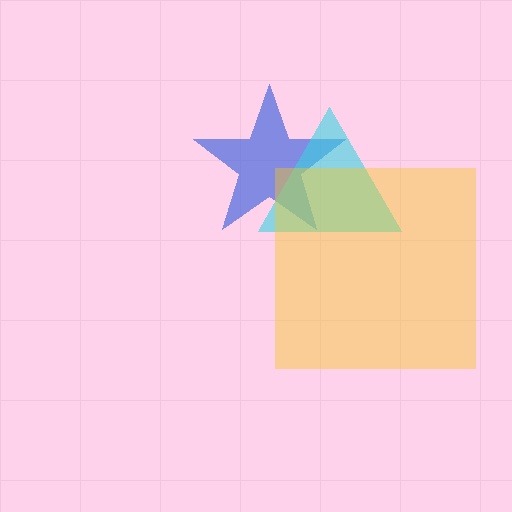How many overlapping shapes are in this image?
There are 3 overlapping shapes in the image.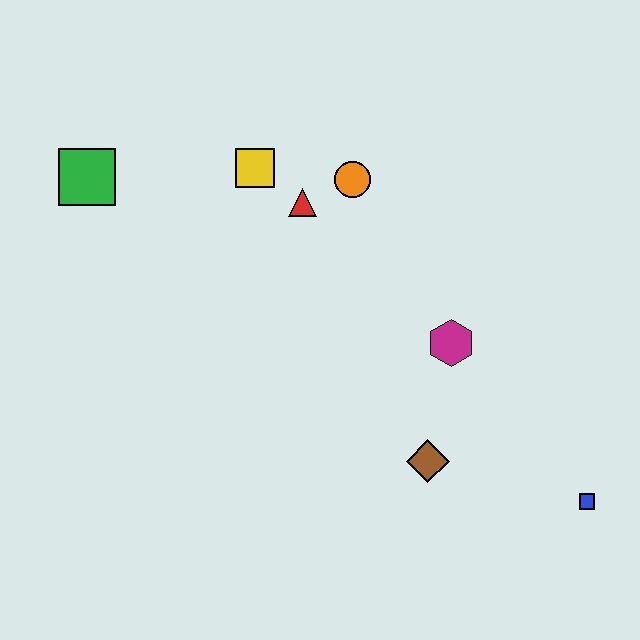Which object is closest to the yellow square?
The red triangle is closest to the yellow square.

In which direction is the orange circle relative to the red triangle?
The orange circle is to the right of the red triangle.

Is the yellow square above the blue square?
Yes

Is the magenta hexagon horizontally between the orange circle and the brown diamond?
No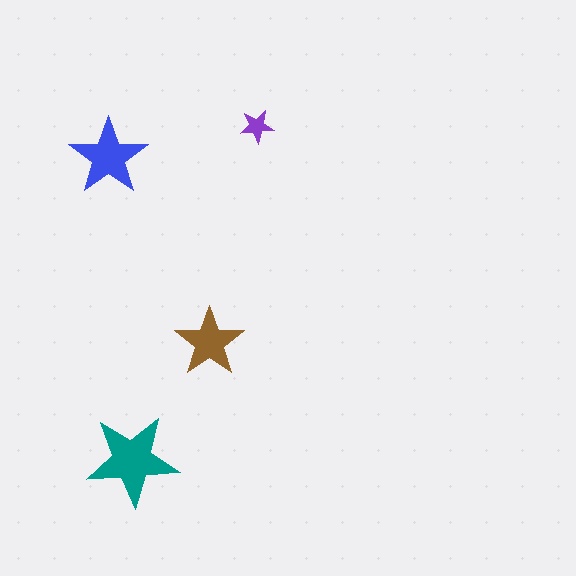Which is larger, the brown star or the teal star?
The teal one.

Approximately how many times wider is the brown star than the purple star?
About 2 times wider.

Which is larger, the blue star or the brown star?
The blue one.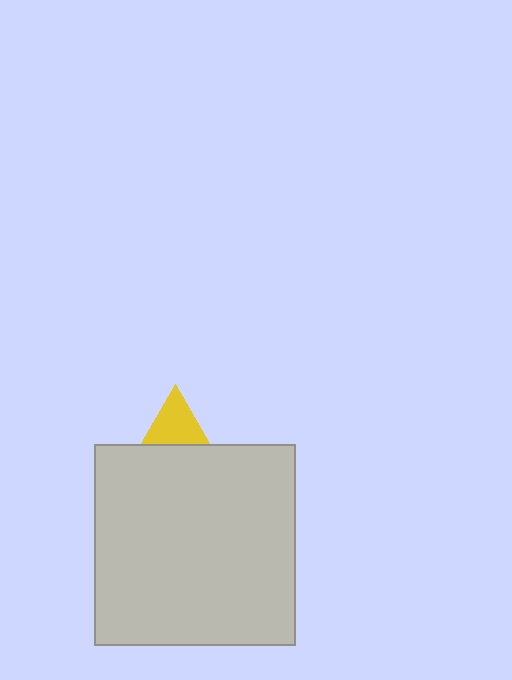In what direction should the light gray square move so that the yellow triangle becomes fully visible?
The light gray square should move down. That is the shortest direction to clear the overlap and leave the yellow triangle fully visible.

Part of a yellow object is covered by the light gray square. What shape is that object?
It is a triangle.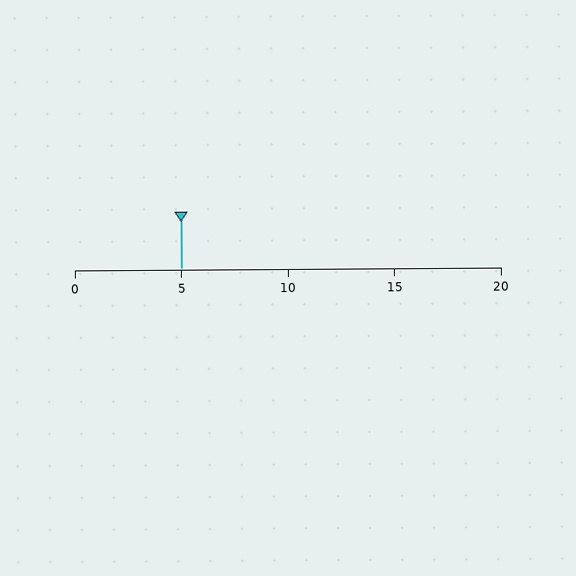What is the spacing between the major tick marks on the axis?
The major ticks are spaced 5 apart.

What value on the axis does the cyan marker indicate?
The marker indicates approximately 5.